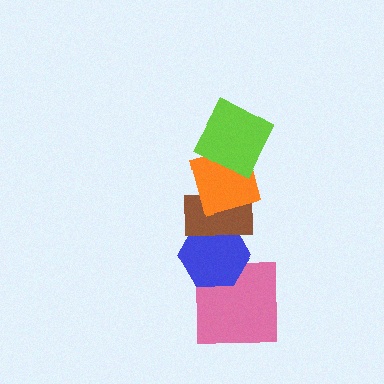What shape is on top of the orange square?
The lime square is on top of the orange square.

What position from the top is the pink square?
The pink square is 5th from the top.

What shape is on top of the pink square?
The blue hexagon is on top of the pink square.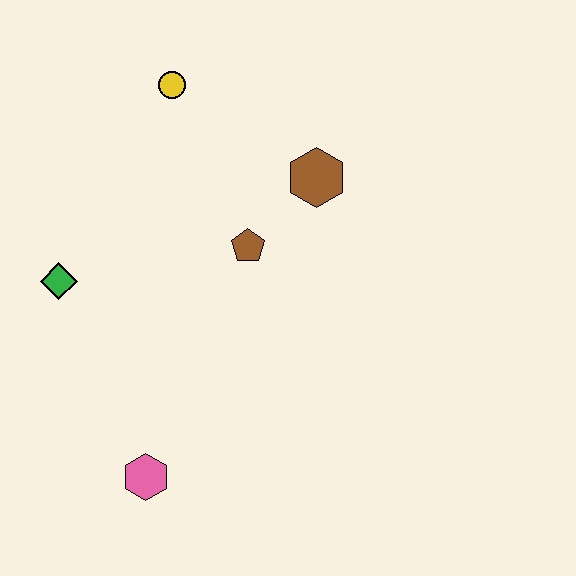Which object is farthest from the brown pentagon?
The pink hexagon is farthest from the brown pentagon.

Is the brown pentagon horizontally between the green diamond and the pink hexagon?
No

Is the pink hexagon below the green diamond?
Yes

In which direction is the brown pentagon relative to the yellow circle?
The brown pentagon is below the yellow circle.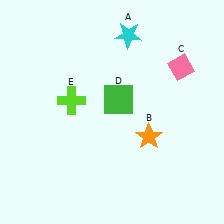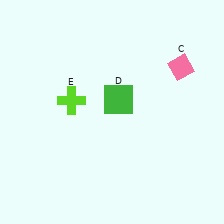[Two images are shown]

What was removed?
The orange star (B), the cyan star (A) were removed in Image 2.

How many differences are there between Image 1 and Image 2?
There are 2 differences between the two images.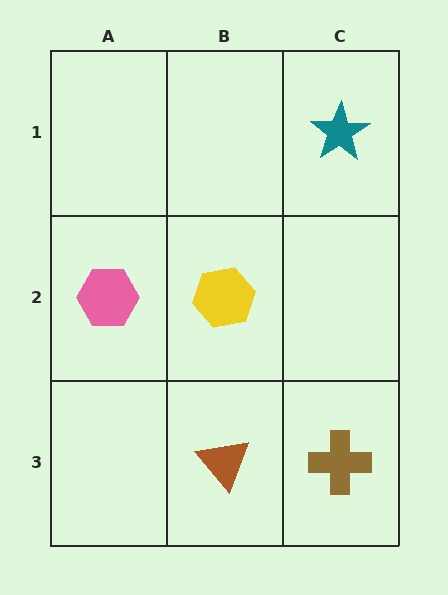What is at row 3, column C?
A brown cross.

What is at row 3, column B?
A brown triangle.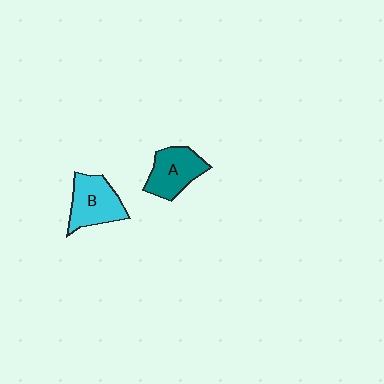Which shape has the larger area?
Shape B (cyan).